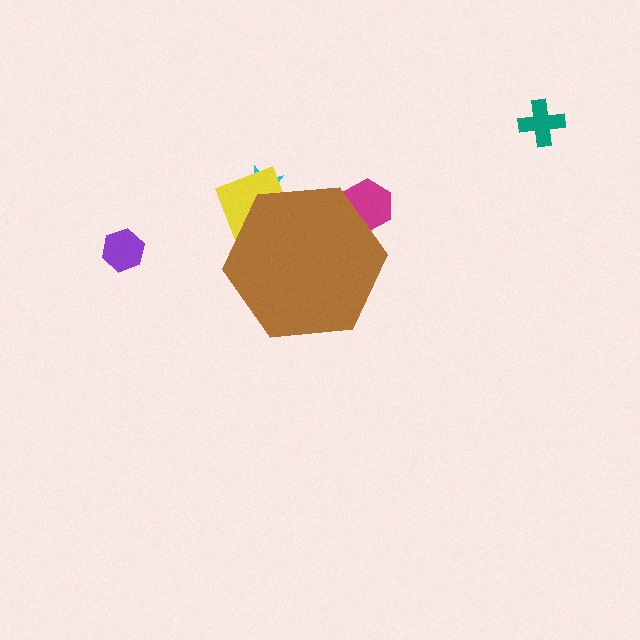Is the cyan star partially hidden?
Yes, the cyan star is partially hidden behind the brown hexagon.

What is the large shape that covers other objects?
A brown hexagon.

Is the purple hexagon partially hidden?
No, the purple hexagon is fully visible.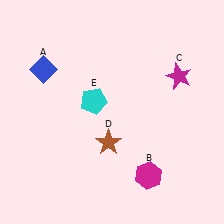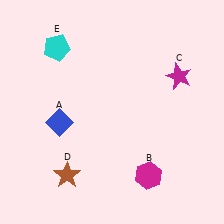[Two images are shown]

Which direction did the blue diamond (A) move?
The blue diamond (A) moved down.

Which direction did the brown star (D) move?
The brown star (D) moved left.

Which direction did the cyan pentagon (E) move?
The cyan pentagon (E) moved up.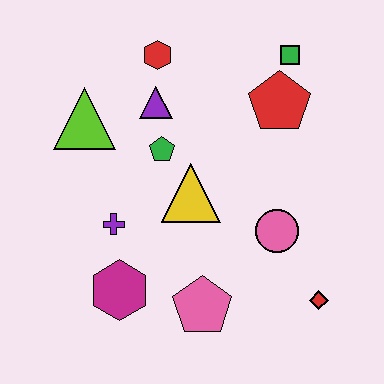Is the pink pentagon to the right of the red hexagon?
Yes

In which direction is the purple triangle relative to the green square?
The purple triangle is to the left of the green square.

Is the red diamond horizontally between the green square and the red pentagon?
No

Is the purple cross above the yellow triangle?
No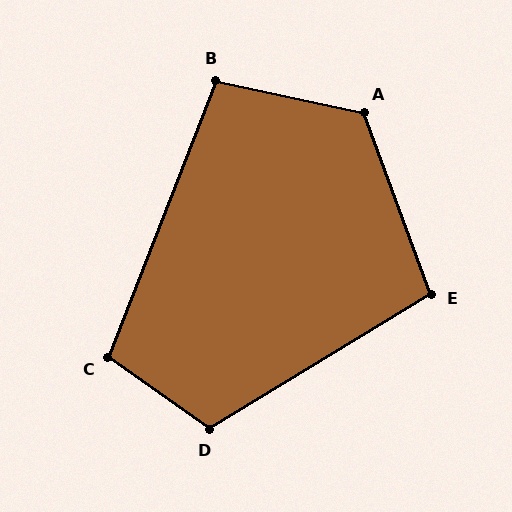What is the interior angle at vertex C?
Approximately 104 degrees (obtuse).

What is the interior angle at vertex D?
Approximately 113 degrees (obtuse).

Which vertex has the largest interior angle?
A, at approximately 122 degrees.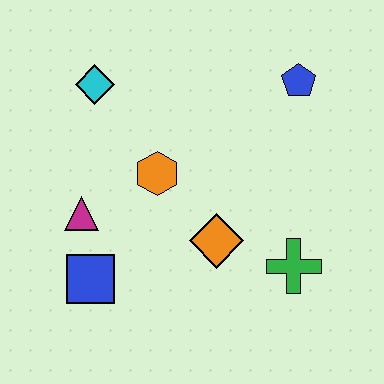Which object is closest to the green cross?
The orange diamond is closest to the green cross.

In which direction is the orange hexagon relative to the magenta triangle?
The orange hexagon is to the right of the magenta triangle.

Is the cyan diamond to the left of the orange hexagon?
Yes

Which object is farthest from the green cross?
The cyan diamond is farthest from the green cross.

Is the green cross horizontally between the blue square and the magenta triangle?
No